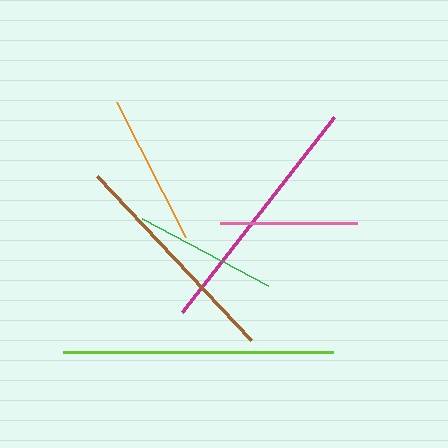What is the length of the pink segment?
The pink segment is approximately 137 pixels long.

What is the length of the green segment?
The green segment is approximately 142 pixels long.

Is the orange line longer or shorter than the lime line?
The lime line is longer than the orange line.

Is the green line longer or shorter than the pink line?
The green line is longer than the pink line.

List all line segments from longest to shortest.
From longest to shortest: lime, magenta, brown, orange, green, pink.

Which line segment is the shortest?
The pink line is the shortest at approximately 137 pixels.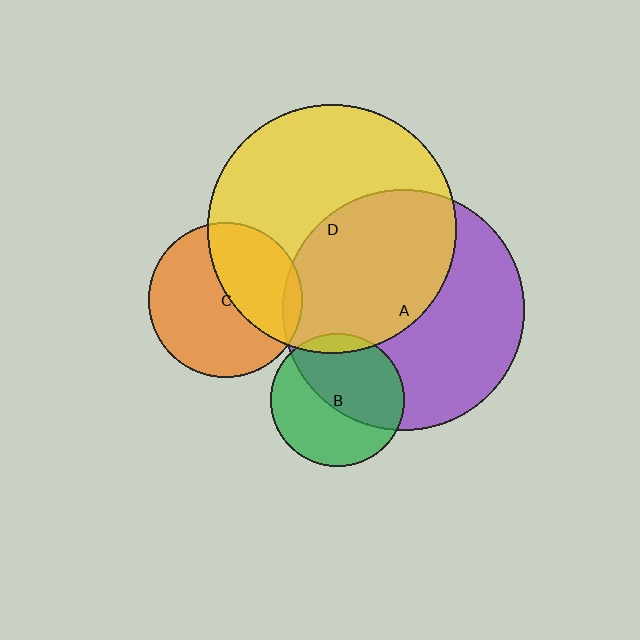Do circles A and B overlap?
Yes.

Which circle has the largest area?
Circle D (yellow).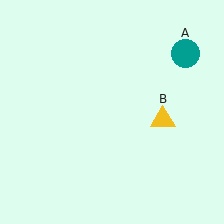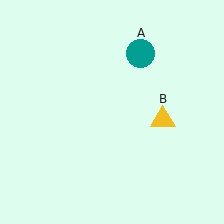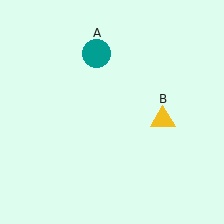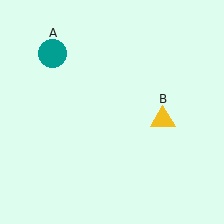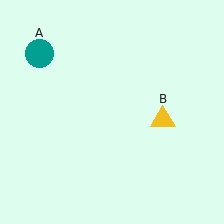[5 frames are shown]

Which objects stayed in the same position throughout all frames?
Yellow triangle (object B) remained stationary.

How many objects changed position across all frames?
1 object changed position: teal circle (object A).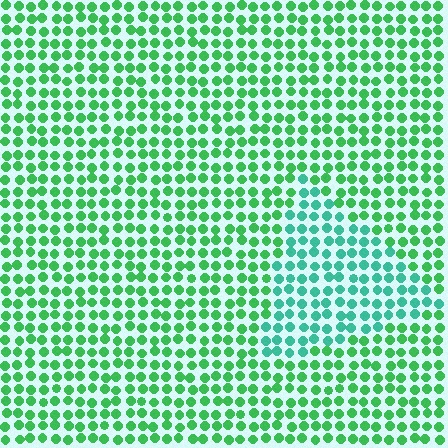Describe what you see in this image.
The image is filled with small green elements in a uniform arrangement. A triangle-shaped region is visible where the elements are tinted to a slightly different hue, forming a subtle color boundary.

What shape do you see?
I see a triangle.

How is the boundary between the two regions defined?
The boundary is defined purely by a slight shift in hue (about 33 degrees). Spacing, size, and orientation are identical on both sides.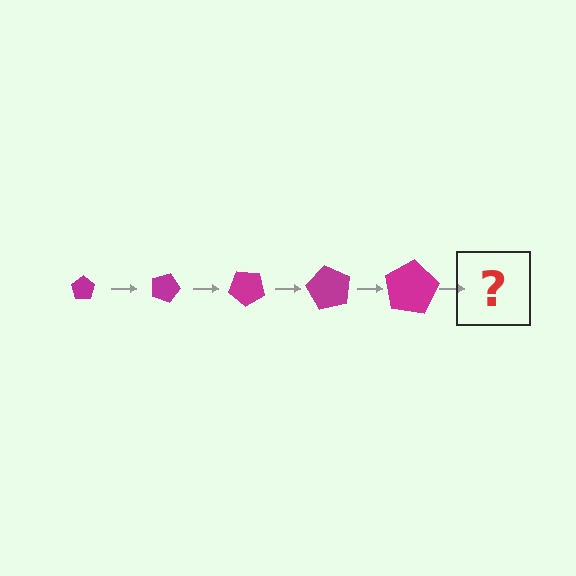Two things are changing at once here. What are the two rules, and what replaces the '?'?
The two rules are that the pentagon grows larger each step and it rotates 20 degrees each step. The '?' should be a pentagon, larger than the previous one and rotated 100 degrees from the start.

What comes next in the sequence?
The next element should be a pentagon, larger than the previous one and rotated 100 degrees from the start.